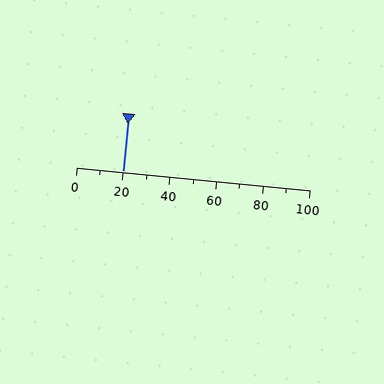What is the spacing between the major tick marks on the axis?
The major ticks are spaced 20 apart.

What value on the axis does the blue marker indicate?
The marker indicates approximately 20.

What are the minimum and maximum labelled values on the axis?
The axis runs from 0 to 100.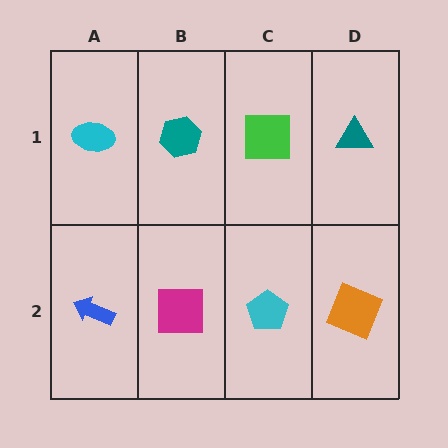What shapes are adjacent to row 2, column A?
A cyan ellipse (row 1, column A), a magenta square (row 2, column B).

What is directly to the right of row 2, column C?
An orange square.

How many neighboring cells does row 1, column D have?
2.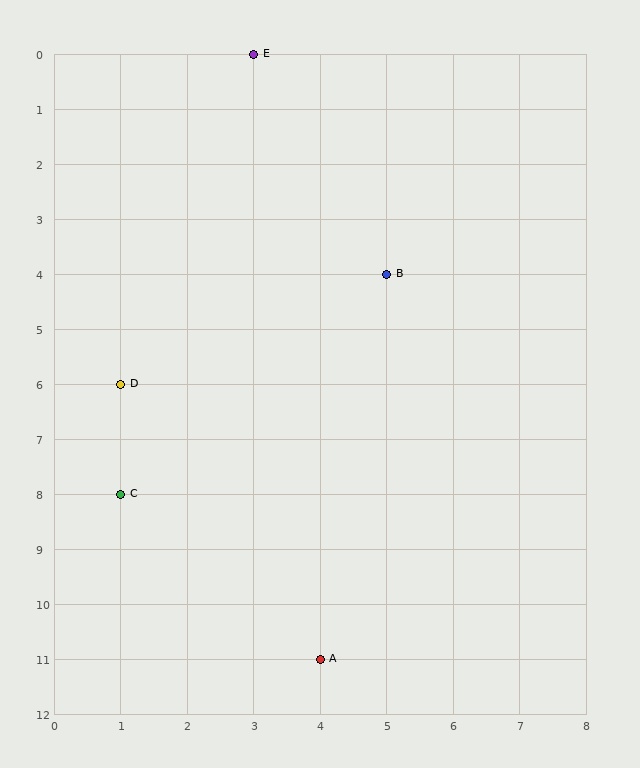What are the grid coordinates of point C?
Point C is at grid coordinates (1, 8).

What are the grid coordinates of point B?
Point B is at grid coordinates (5, 4).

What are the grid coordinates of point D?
Point D is at grid coordinates (1, 6).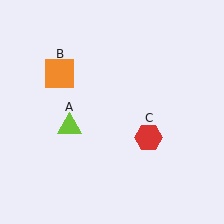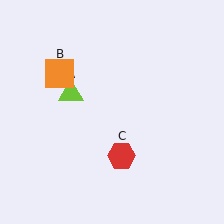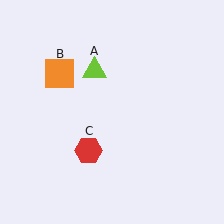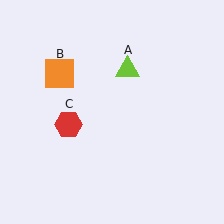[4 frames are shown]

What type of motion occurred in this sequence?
The lime triangle (object A), red hexagon (object C) rotated clockwise around the center of the scene.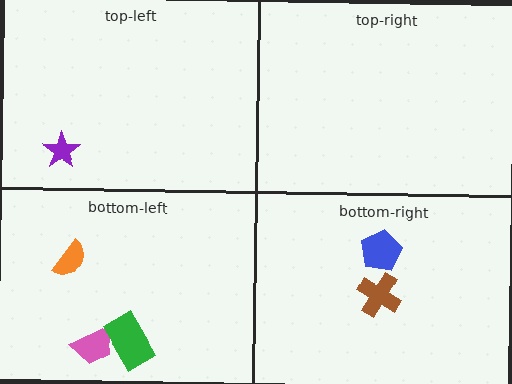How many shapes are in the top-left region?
1.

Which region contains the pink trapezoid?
The bottom-left region.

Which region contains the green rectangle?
The bottom-left region.